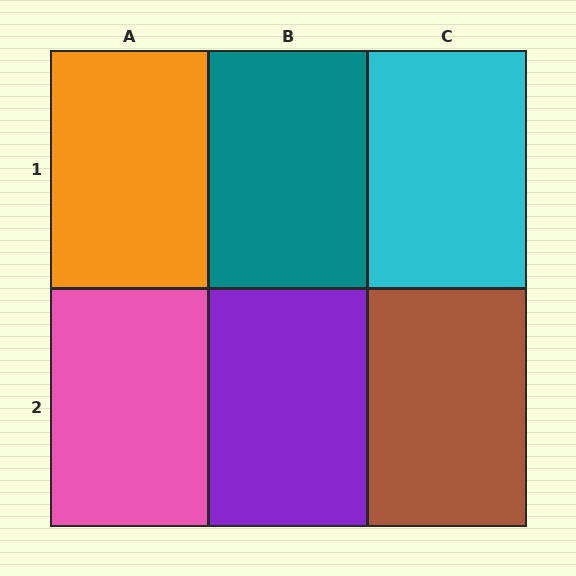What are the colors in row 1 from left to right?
Orange, teal, cyan.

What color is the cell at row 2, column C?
Brown.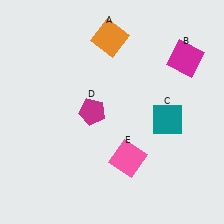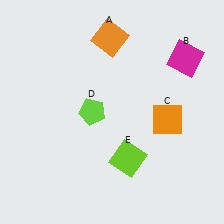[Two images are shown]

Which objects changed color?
C changed from teal to orange. D changed from magenta to lime. E changed from pink to lime.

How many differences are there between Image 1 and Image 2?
There are 3 differences between the two images.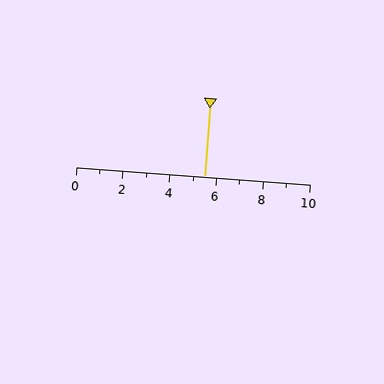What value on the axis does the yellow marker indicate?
The marker indicates approximately 5.5.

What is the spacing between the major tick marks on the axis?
The major ticks are spaced 2 apart.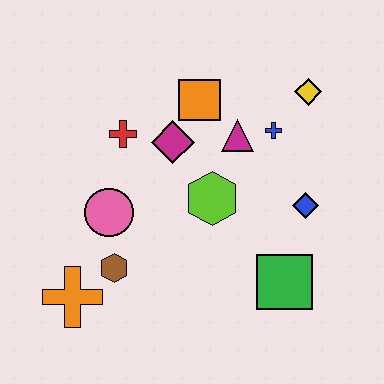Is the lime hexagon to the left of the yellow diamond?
Yes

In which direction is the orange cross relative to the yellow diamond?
The orange cross is to the left of the yellow diamond.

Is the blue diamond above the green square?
Yes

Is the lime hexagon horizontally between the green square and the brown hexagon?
Yes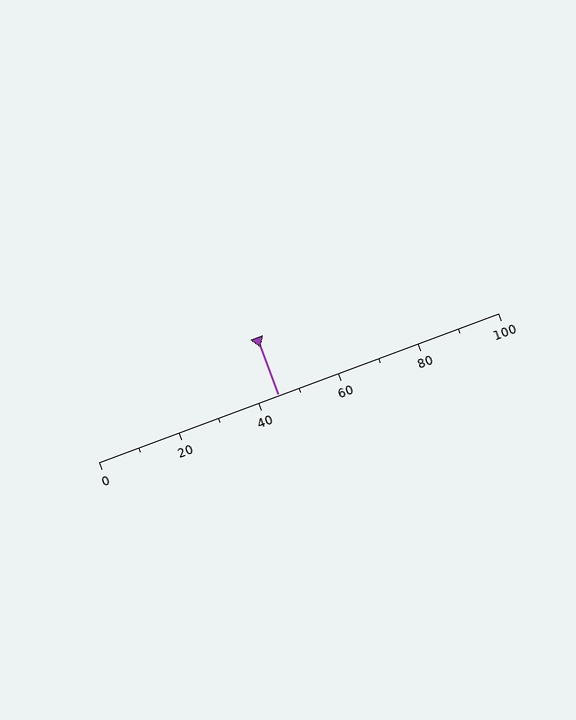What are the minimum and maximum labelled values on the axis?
The axis runs from 0 to 100.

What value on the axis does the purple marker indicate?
The marker indicates approximately 45.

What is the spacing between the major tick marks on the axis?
The major ticks are spaced 20 apart.